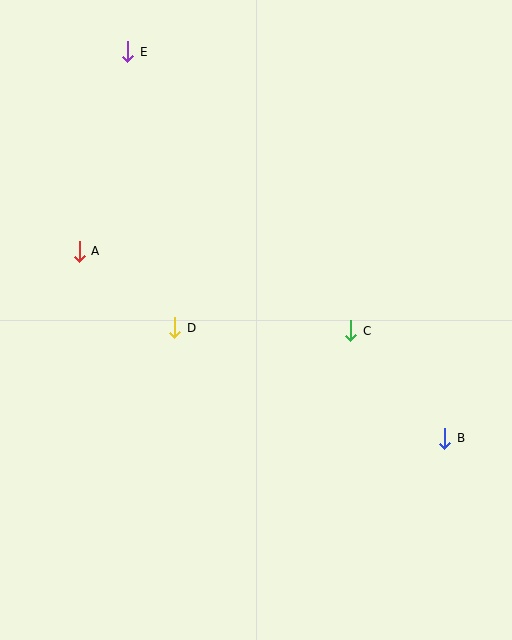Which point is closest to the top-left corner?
Point E is closest to the top-left corner.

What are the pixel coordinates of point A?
Point A is at (79, 251).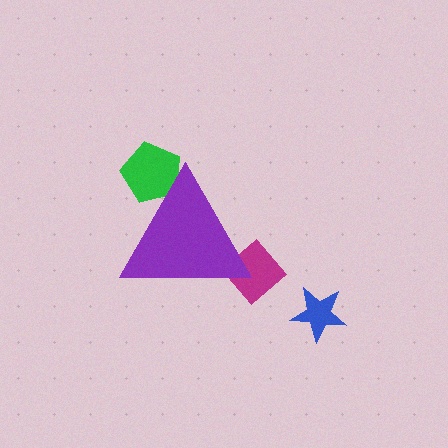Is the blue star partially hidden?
No, the blue star is fully visible.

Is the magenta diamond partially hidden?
Yes, the magenta diamond is partially hidden behind the purple triangle.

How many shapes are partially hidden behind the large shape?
2 shapes are partially hidden.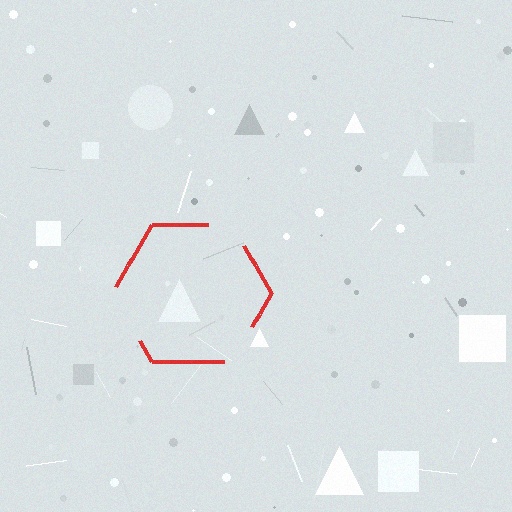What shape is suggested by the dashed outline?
The dashed outline suggests a hexagon.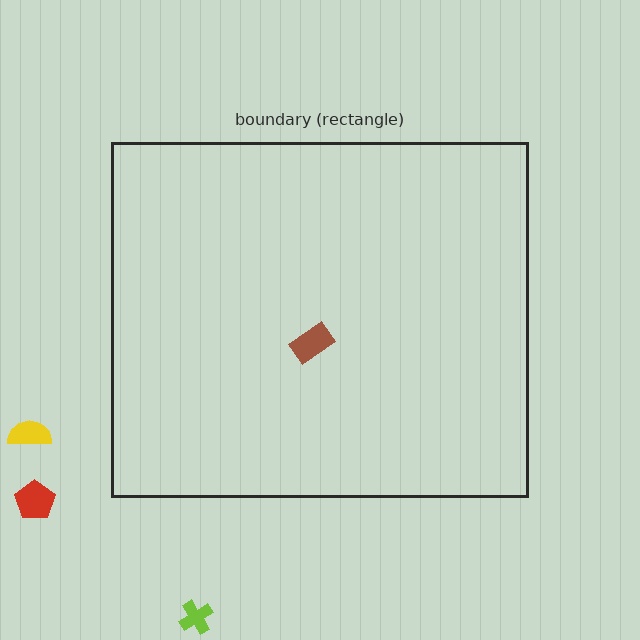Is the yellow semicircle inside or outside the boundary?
Outside.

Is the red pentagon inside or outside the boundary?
Outside.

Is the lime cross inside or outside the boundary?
Outside.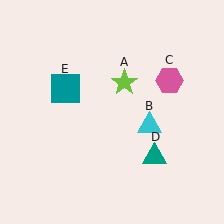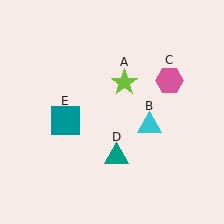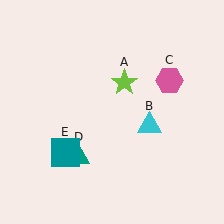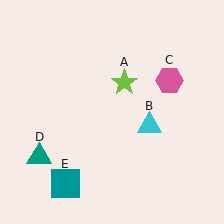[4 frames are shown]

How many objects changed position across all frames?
2 objects changed position: teal triangle (object D), teal square (object E).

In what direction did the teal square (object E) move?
The teal square (object E) moved down.